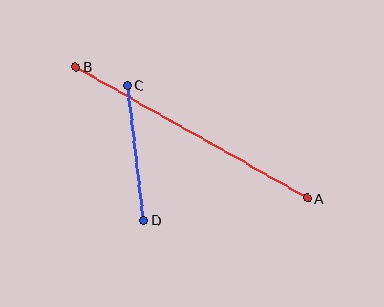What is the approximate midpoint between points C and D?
The midpoint is at approximately (136, 153) pixels.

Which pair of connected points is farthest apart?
Points A and B are farthest apart.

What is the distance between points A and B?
The distance is approximately 266 pixels.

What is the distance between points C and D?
The distance is approximately 136 pixels.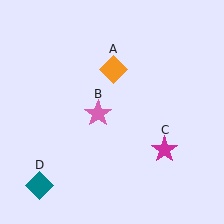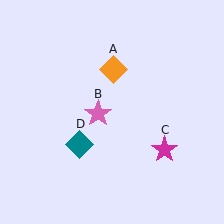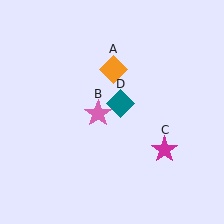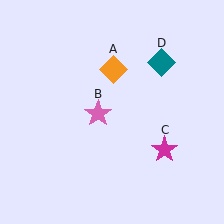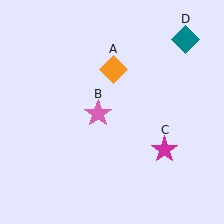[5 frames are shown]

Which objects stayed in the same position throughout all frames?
Orange diamond (object A) and pink star (object B) and magenta star (object C) remained stationary.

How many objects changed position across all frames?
1 object changed position: teal diamond (object D).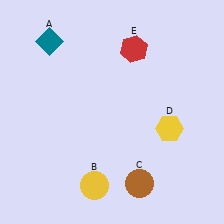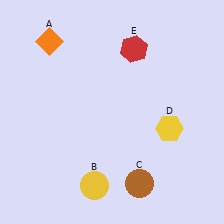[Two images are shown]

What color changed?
The diamond (A) changed from teal in Image 1 to orange in Image 2.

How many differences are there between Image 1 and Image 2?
There is 1 difference between the two images.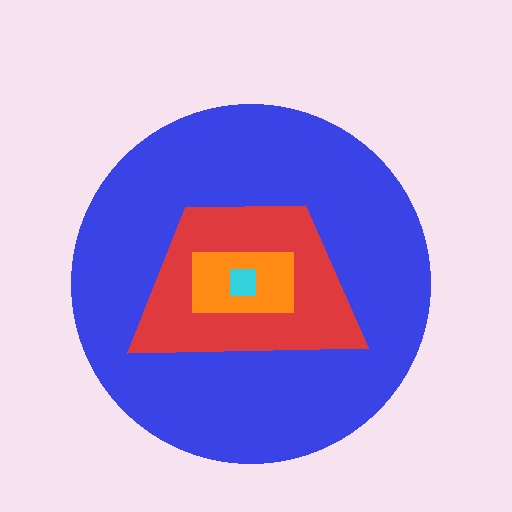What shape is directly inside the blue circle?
The red trapezoid.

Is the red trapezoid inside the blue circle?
Yes.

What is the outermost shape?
The blue circle.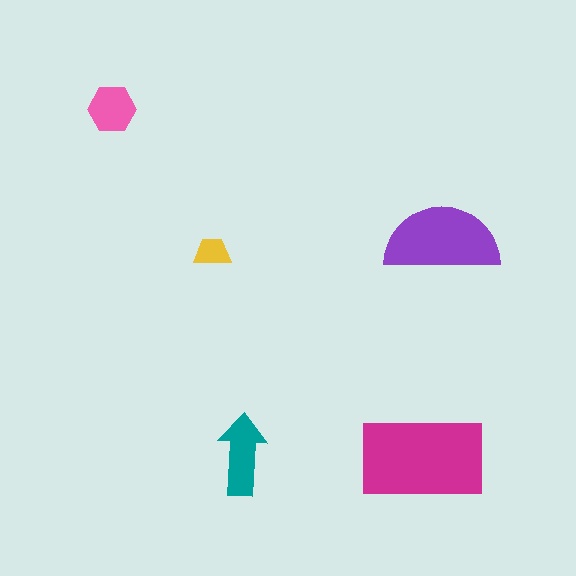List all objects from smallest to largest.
The yellow trapezoid, the pink hexagon, the teal arrow, the purple semicircle, the magenta rectangle.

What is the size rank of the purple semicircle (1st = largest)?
2nd.